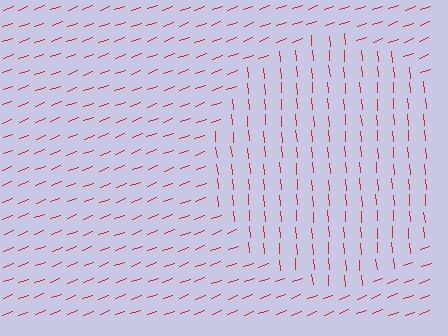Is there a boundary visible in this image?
Yes, there is a texture boundary formed by a change in line orientation.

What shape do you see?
I see a circle.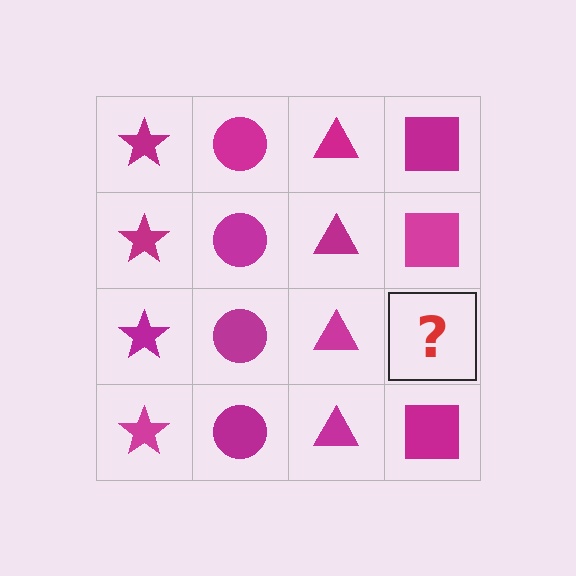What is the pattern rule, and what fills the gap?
The rule is that each column has a consistent shape. The gap should be filled with a magenta square.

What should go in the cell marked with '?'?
The missing cell should contain a magenta square.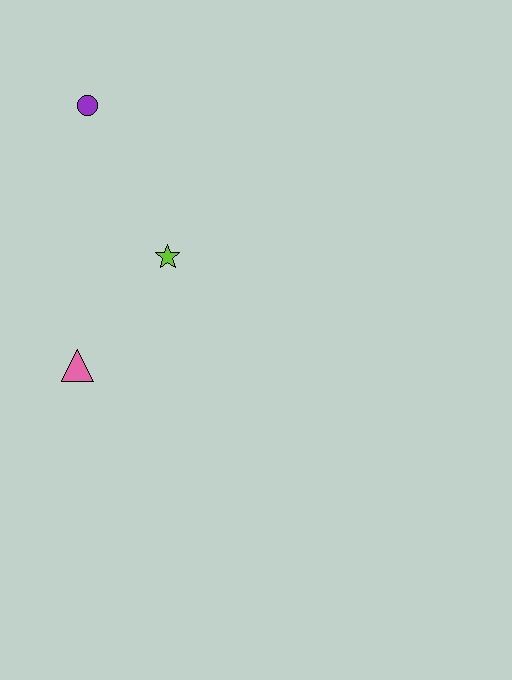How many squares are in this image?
There are no squares.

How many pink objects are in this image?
There is 1 pink object.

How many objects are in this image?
There are 3 objects.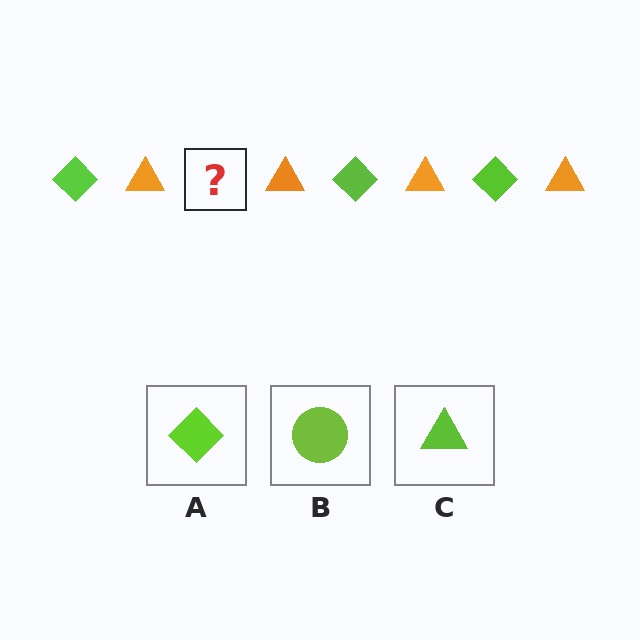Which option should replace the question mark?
Option A.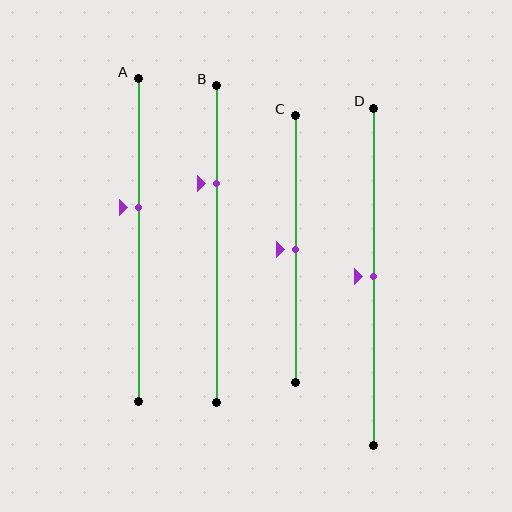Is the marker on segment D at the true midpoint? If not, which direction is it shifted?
Yes, the marker on segment D is at the true midpoint.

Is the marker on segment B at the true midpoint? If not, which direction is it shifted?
No, the marker on segment B is shifted upward by about 19% of the segment length.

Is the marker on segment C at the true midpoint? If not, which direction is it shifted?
Yes, the marker on segment C is at the true midpoint.